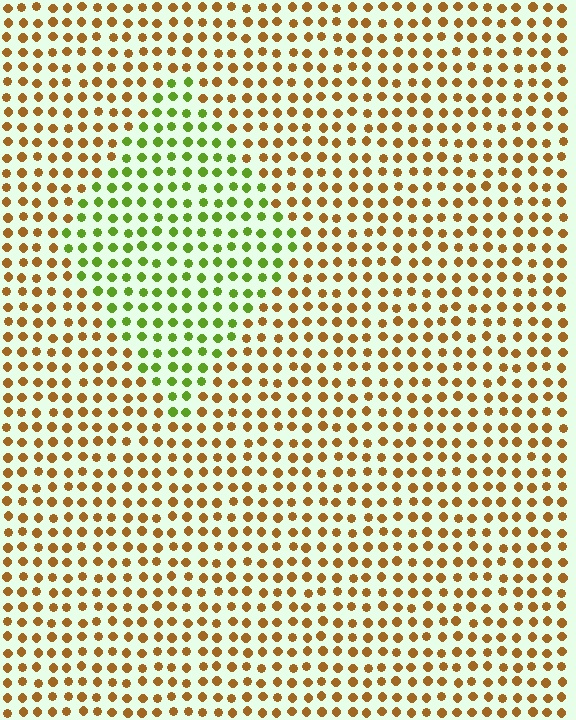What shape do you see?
I see a diamond.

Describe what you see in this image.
The image is filled with small brown elements in a uniform arrangement. A diamond-shaped region is visible where the elements are tinted to a slightly different hue, forming a subtle color boundary.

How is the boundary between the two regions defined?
The boundary is defined purely by a slight shift in hue (about 61 degrees). Spacing, size, and orientation are identical on both sides.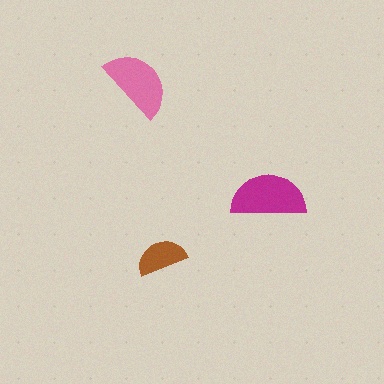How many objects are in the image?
There are 3 objects in the image.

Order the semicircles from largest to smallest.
the magenta one, the pink one, the brown one.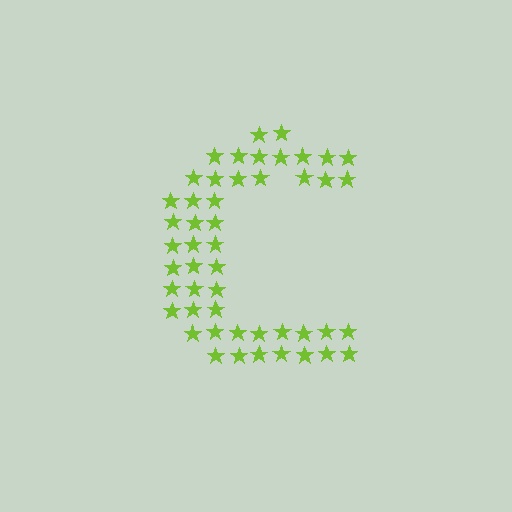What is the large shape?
The large shape is the letter C.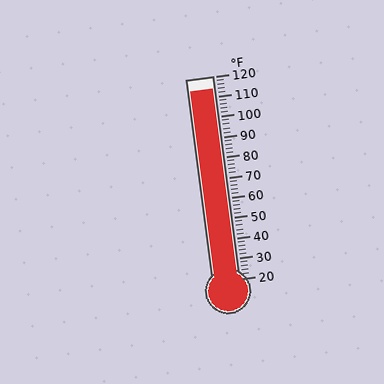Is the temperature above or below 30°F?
The temperature is above 30°F.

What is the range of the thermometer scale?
The thermometer scale ranges from 20°F to 120°F.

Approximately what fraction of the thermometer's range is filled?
The thermometer is filled to approximately 95% of its range.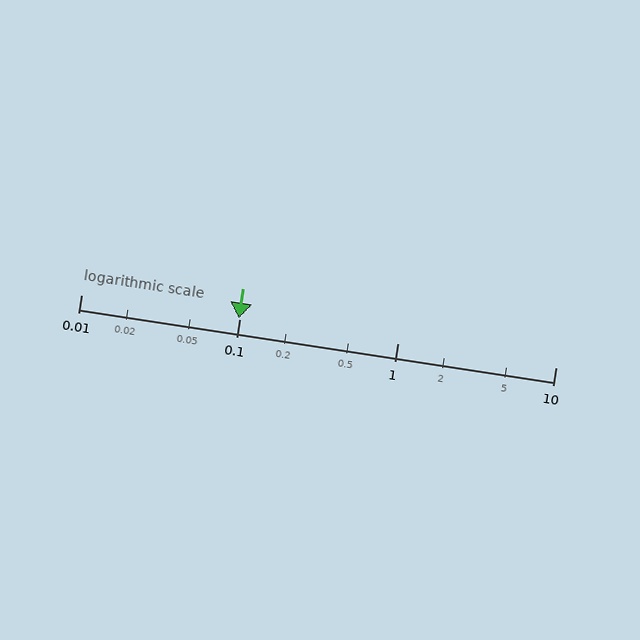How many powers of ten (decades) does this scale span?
The scale spans 3 decades, from 0.01 to 10.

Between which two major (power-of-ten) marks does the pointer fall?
The pointer is between 0.01 and 0.1.